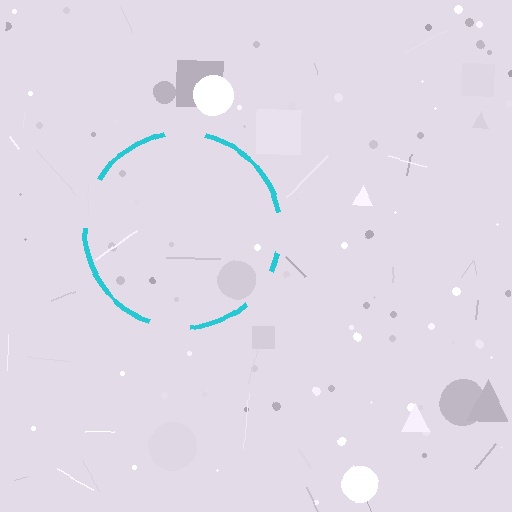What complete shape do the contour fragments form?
The contour fragments form a circle.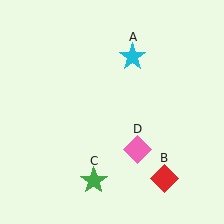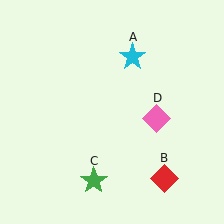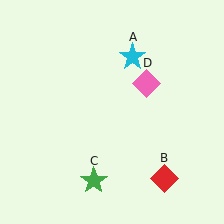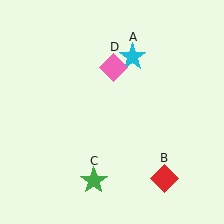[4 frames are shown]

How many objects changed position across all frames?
1 object changed position: pink diamond (object D).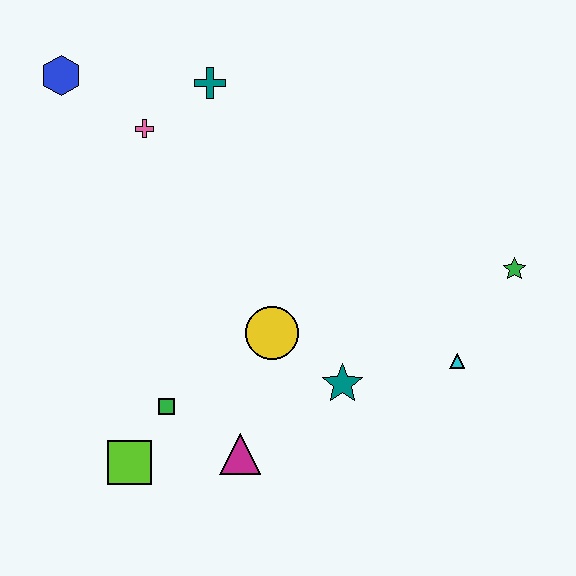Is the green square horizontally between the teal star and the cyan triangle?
No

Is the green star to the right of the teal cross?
Yes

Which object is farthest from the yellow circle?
The blue hexagon is farthest from the yellow circle.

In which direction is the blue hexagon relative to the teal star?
The blue hexagon is above the teal star.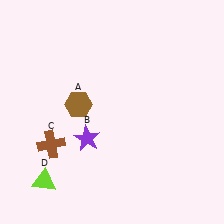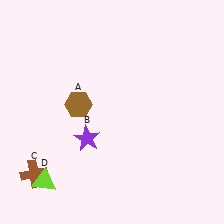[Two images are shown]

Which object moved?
The brown cross (C) moved down.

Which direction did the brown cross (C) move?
The brown cross (C) moved down.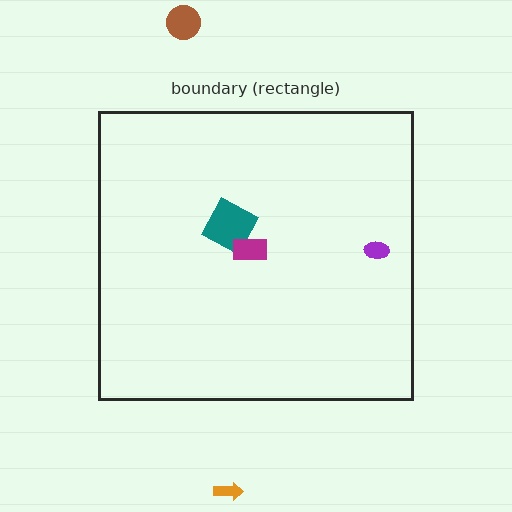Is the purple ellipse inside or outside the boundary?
Inside.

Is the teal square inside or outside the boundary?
Inside.